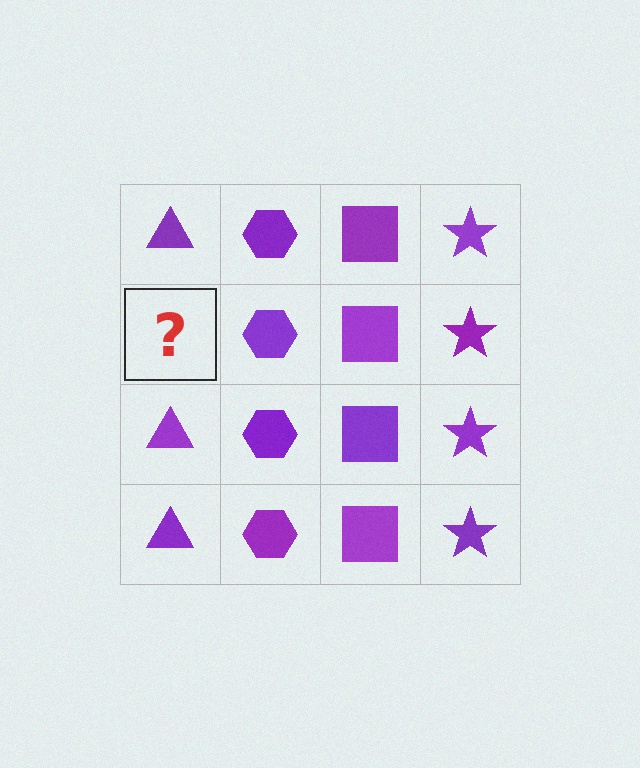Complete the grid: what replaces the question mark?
The question mark should be replaced with a purple triangle.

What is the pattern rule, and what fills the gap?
The rule is that each column has a consistent shape. The gap should be filled with a purple triangle.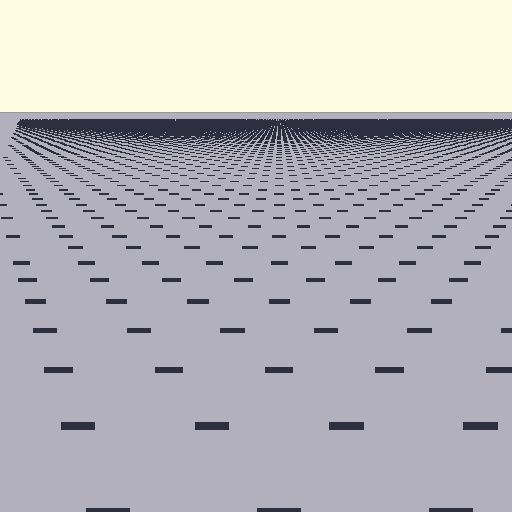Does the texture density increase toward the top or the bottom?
Density increases toward the top.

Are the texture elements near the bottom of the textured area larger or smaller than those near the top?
Larger. Near the bottom, elements are closer to the viewer and appear at a bigger on-screen size.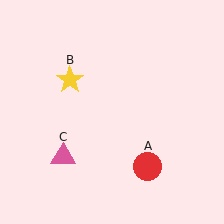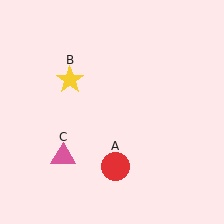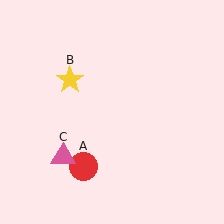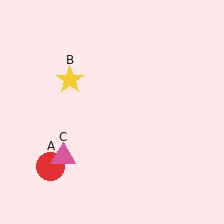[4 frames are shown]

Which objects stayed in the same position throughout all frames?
Yellow star (object B) and pink triangle (object C) remained stationary.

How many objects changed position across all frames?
1 object changed position: red circle (object A).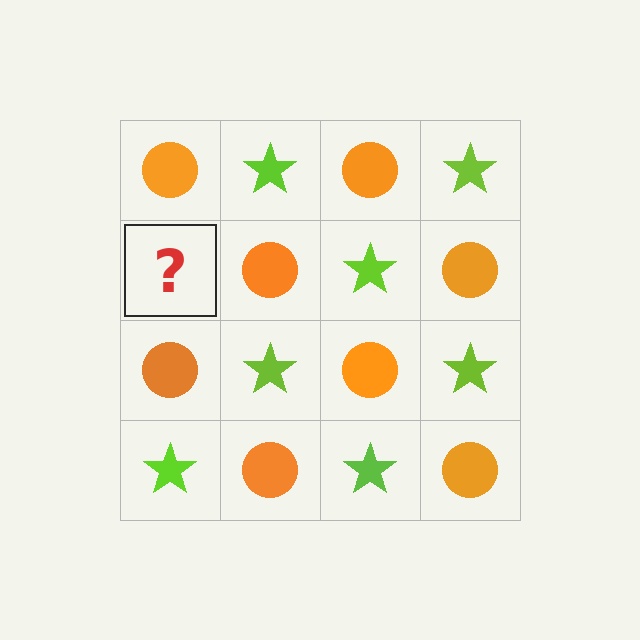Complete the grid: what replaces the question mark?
The question mark should be replaced with a lime star.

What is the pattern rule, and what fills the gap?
The rule is that it alternates orange circle and lime star in a checkerboard pattern. The gap should be filled with a lime star.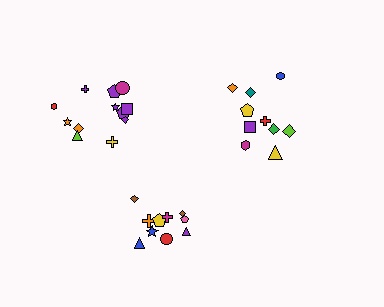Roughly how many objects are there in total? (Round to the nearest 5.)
Roughly 30 objects in total.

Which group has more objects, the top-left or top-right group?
The top-left group.